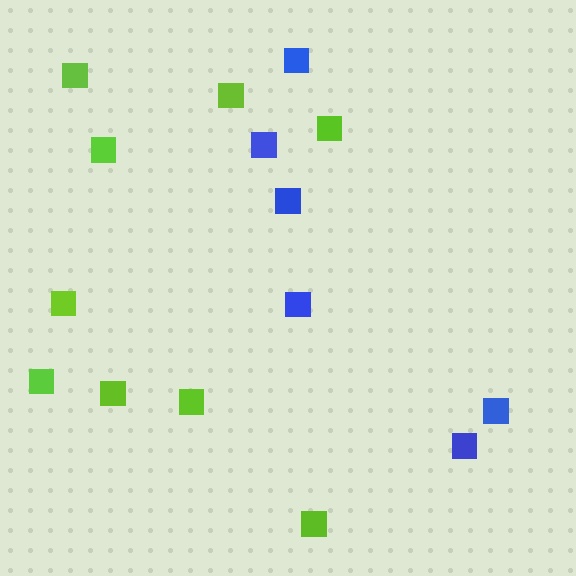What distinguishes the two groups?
There are 2 groups: one group of blue squares (6) and one group of lime squares (9).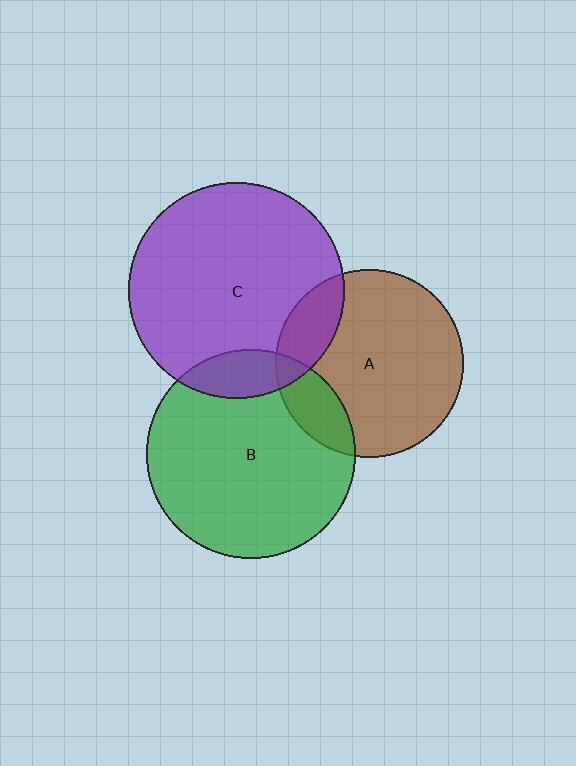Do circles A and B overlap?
Yes.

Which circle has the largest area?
Circle C (purple).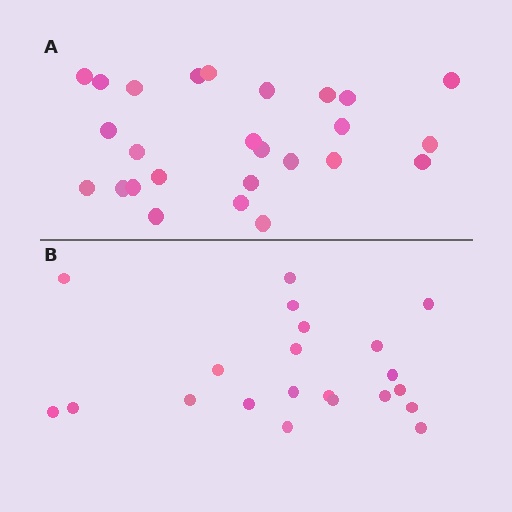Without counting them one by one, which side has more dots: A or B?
Region A (the top region) has more dots.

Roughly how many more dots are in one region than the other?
Region A has about 5 more dots than region B.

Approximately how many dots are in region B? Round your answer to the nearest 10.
About 20 dots. (The exact count is 21, which rounds to 20.)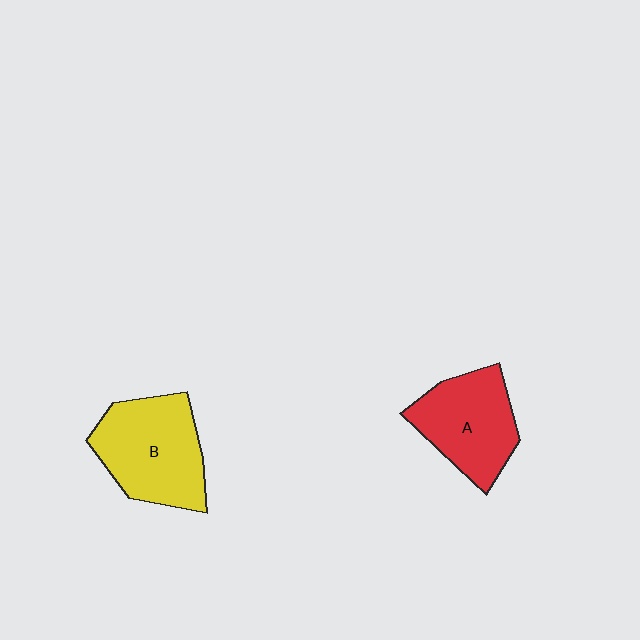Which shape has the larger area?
Shape B (yellow).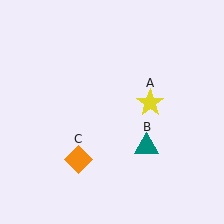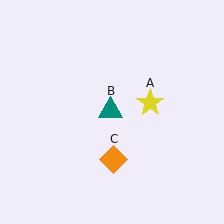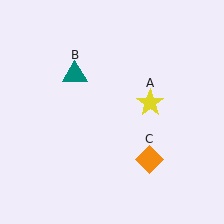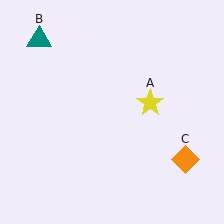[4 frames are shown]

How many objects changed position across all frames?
2 objects changed position: teal triangle (object B), orange diamond (object C).